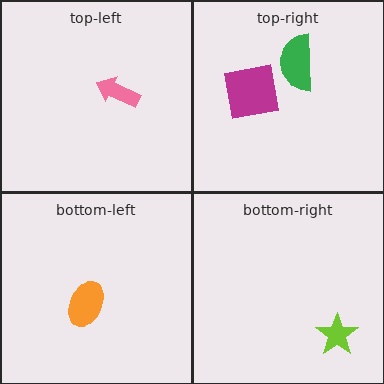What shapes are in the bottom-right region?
The lime star.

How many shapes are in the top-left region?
1.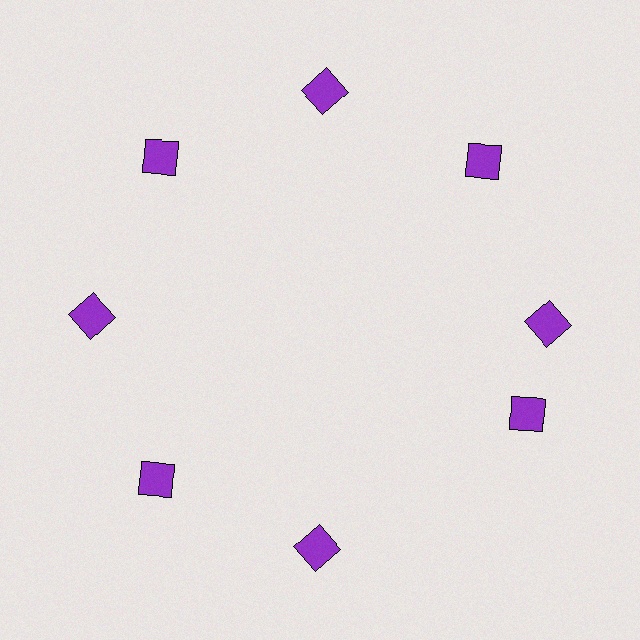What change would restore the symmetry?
The symmetry would be restored by rotating it back into even spacing with its neighbors so that all 8 diamonds sit at equal angles and equal distance from the center.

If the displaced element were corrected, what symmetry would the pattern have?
It would have 8-fold rotational symmetry — the pattern would map onto itself every 45 degrees.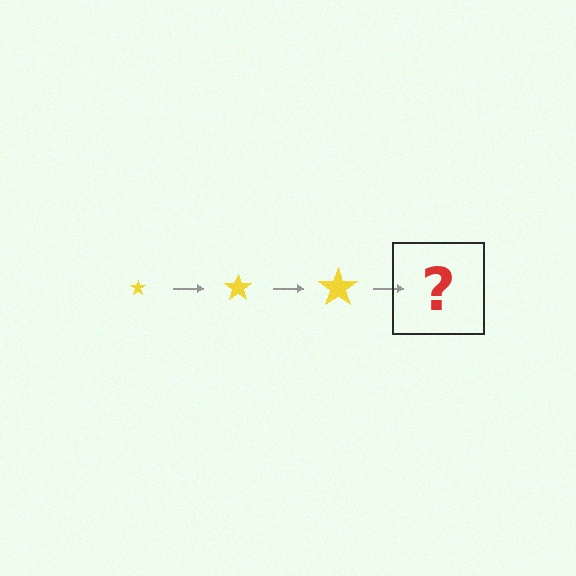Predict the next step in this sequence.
The next step is a yellow star, larger than the previous one.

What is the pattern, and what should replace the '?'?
The pattern is that the star gets progressively larger each step. The '?' should be a yellow star, larger than the previous one.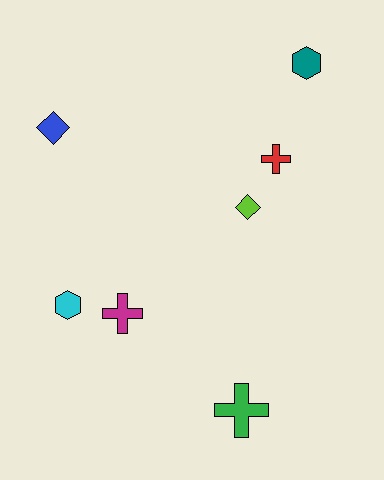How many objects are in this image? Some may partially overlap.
There are 7 objects.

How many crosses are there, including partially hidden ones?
There are 3 crosses.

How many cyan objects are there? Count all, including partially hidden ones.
There is 1 cyan object.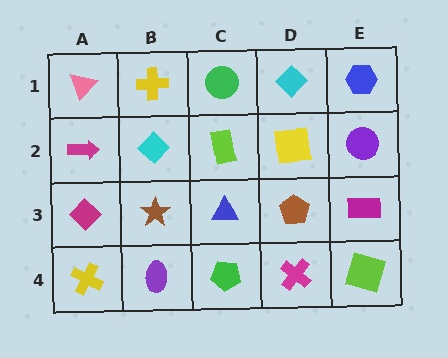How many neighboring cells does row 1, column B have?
3.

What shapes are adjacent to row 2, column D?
A cyan diamond (row 1, column D), a brown pentagon (row 3, column D), a lime rectangle (row 2, column C), a purple circle (row 2, column E).